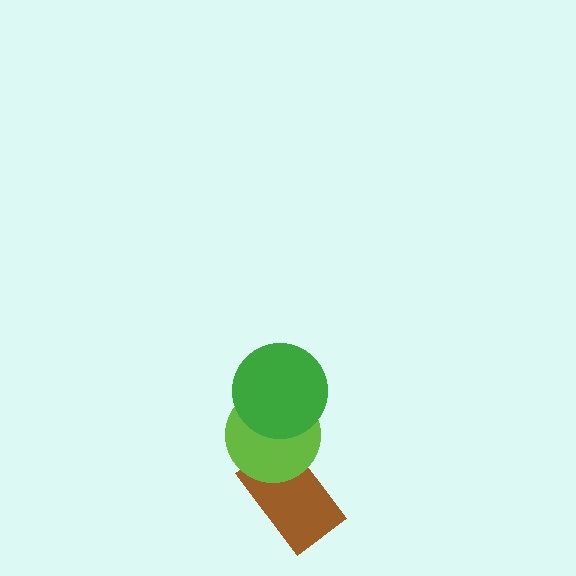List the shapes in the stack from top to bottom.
From top to bottom: the green circle, the lime circle, the brown rectangle.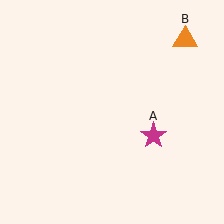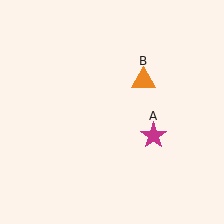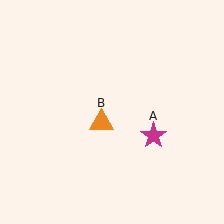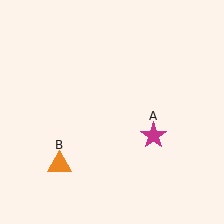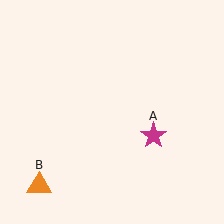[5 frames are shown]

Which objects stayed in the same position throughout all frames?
Magenta star (object A) remained stationary.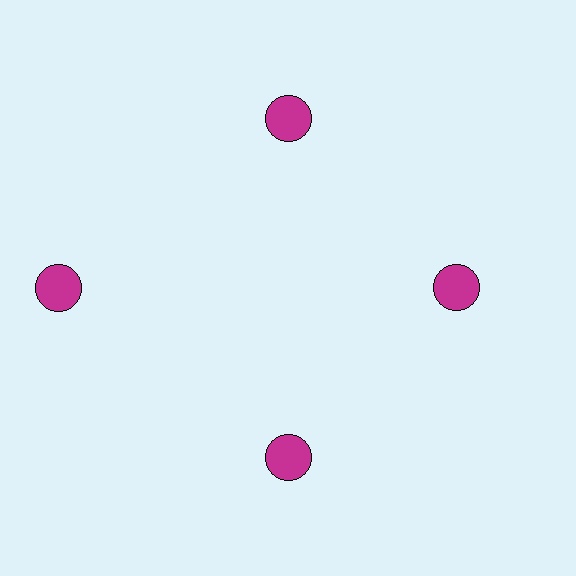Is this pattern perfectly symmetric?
No. The 4 magenta circles are arranged in a ring, but one element near the 9 o'clock position is pushed outward from the center, breaking the 4-fold rotational symmetry.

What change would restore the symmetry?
The symmetry would be restored by moving it inward, back onto the ring so that all 4 circles sit at equal angles and equal distance from the center.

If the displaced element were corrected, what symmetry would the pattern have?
It would have 4-fold rotational symmetry — the pattern would map onto itself every 90 degrees.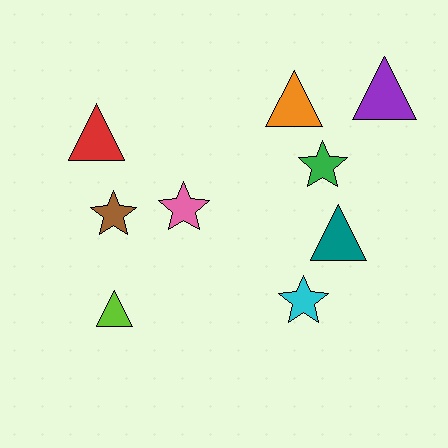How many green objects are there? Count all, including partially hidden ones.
There is 1 green object.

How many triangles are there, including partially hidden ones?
There are 5 triangles.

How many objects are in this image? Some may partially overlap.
There are 9 objects.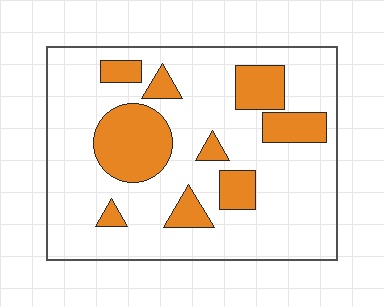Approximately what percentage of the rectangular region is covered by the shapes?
Approximately 25%.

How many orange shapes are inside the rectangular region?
9.